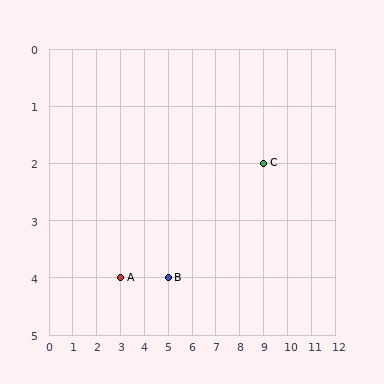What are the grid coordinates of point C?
Point C is at grid coordinates (9, 2).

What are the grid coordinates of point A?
Point A is at grid coordinates (3, 4).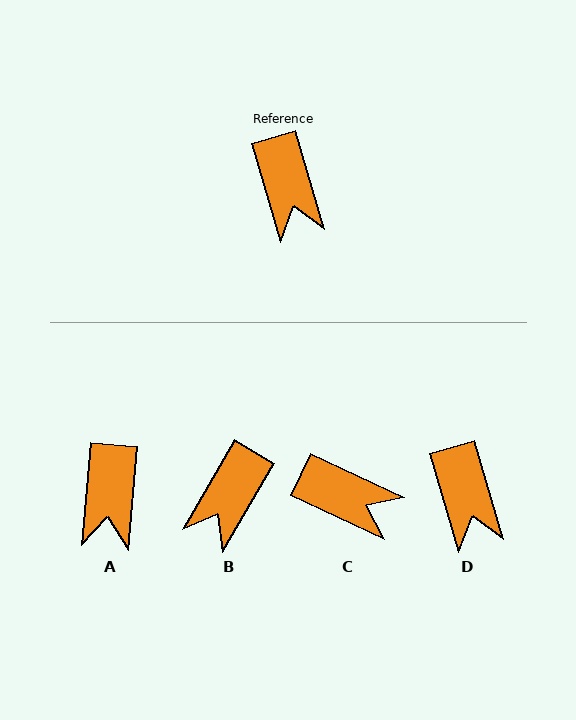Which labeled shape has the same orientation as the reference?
D.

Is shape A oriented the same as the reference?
No, it is off by about 21 degrees.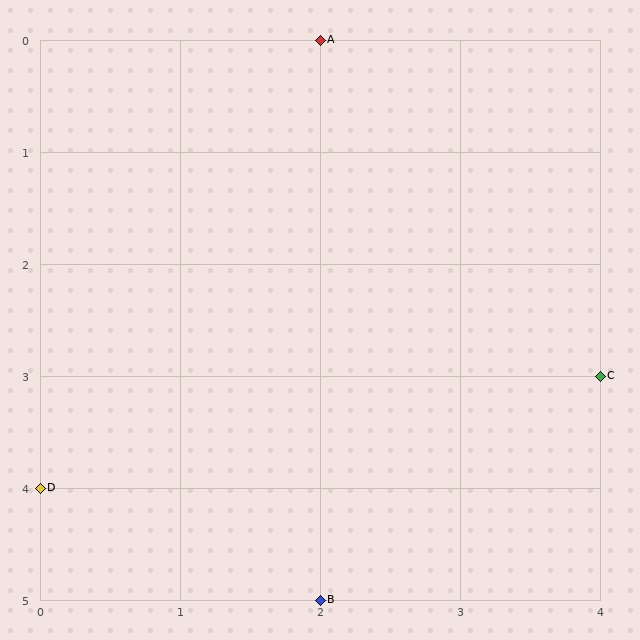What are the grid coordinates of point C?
Point C is at grid coordinates (4, 3).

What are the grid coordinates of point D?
Point D is at grid coordinates (0, 4).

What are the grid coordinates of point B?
Point B is at grid coordinates (2, 5).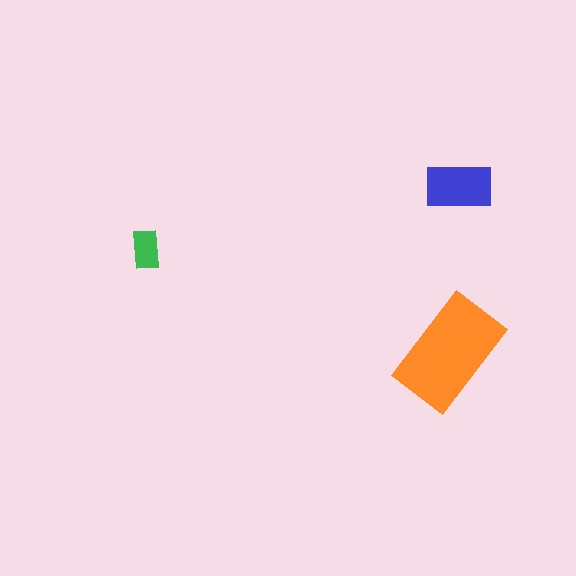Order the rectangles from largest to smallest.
the orange one, the blue one, the green one.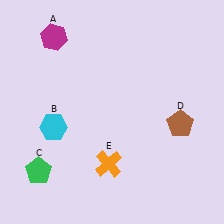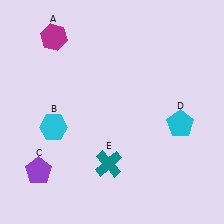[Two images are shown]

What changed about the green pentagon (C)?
In Image 1, C is green. In Image 2, it changed to purple.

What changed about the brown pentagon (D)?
In Image 1, D is brown. In Image 2, it changed to cyan.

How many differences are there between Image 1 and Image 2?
There are 3 differences between the two images.